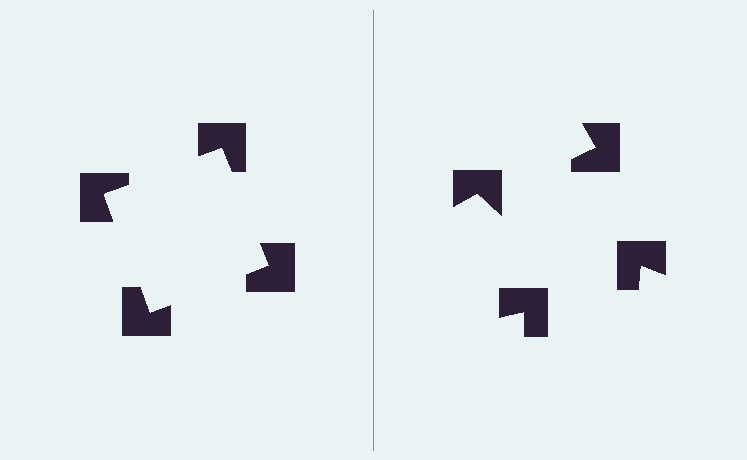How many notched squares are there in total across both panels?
8 — 4 on each side.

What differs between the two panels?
The notched squares are positioned identically on both sides; only the wedge orientations differ. On the left they align to a square; on the right they are misaligned.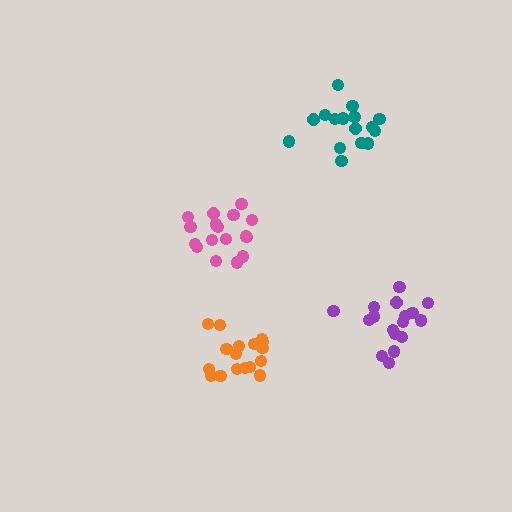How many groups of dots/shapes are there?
There are 4 groups.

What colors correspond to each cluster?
The clusters are colored: pink, teal, purple, orange.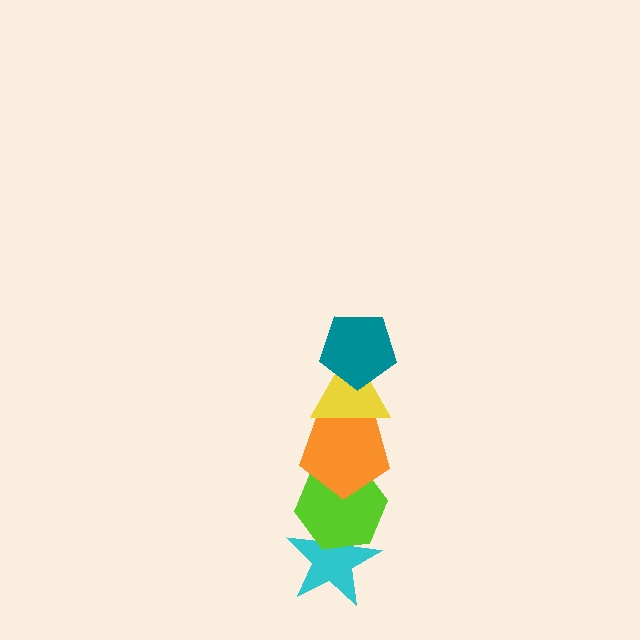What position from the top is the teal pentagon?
The teal pentagon is 1st from the top.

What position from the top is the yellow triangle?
The yellow triangle is 2nd from the top.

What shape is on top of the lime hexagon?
The orange pentagon is on top of the lime hexagon.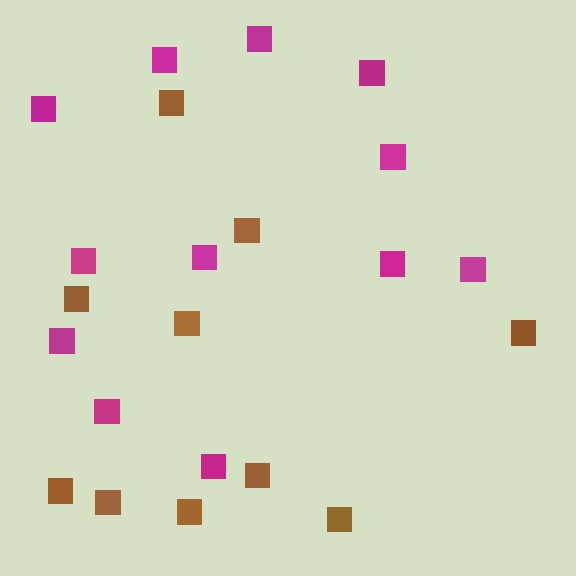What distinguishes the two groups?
There are 2 groups: one group of magenta squares (12) and one group of brown squares (10).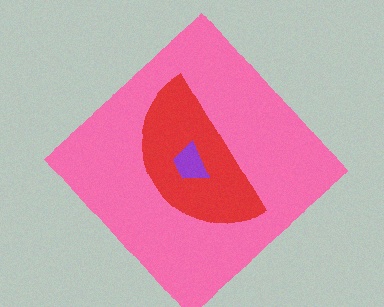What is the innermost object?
The purple trapezoid.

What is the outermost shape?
The pink diamond.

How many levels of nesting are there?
3.